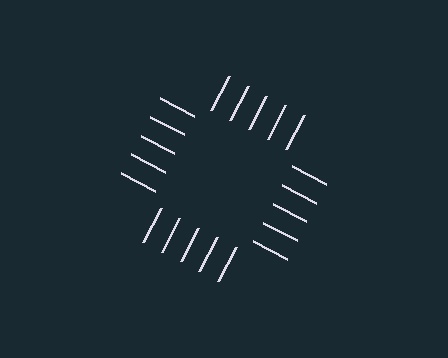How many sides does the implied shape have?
4 sides — the line-ends trace a square.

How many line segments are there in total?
20 — 5 along each of the 4 edges.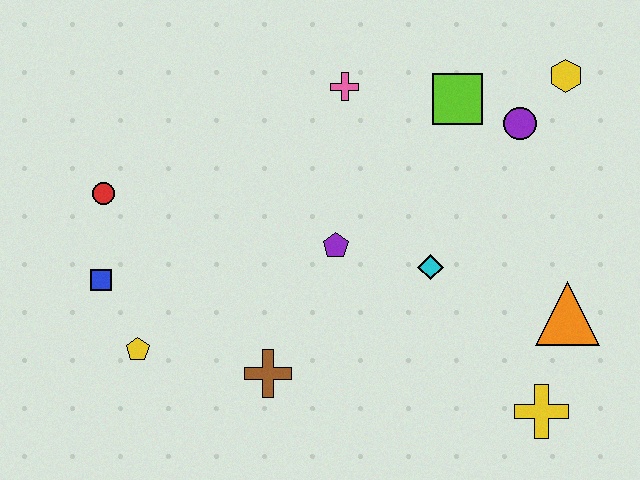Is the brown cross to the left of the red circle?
No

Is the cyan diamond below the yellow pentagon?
No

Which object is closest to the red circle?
The blue square is closest to the red circle.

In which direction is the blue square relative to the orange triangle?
The blue square is to the left of the orange triangle.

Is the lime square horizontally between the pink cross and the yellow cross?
Yes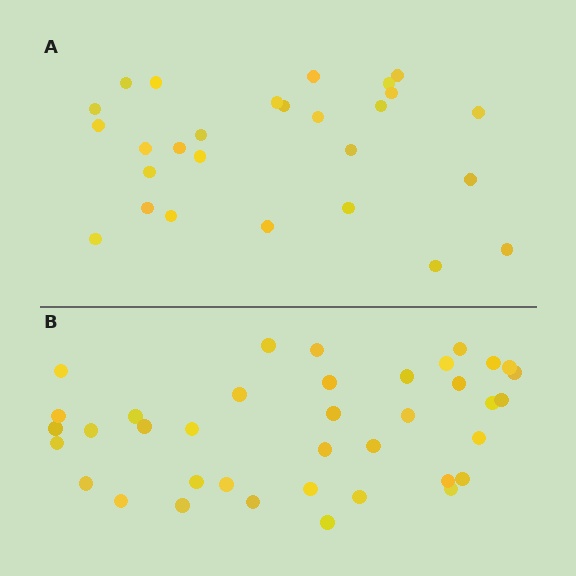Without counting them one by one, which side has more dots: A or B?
Region B (the bottom region) has more dots.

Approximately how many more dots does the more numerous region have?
Region B has roughly 12 or so more dots than region A.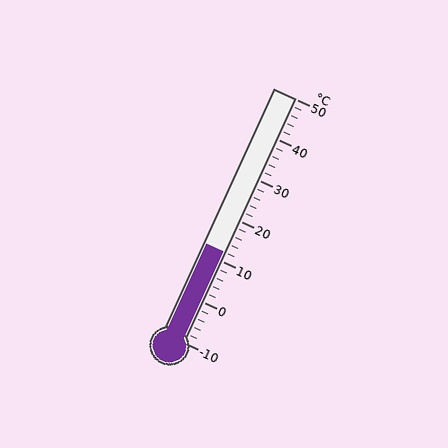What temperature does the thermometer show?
The thermometer shows approximately 12°C.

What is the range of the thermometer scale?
The thermometer scale ranges from -10°C to 50°C.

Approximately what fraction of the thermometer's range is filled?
The thermometer is filled to approximately 35% of its range.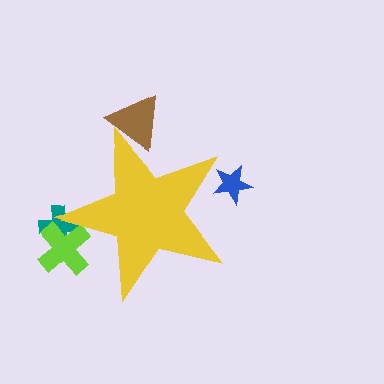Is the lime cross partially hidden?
Yes, the lime cross is partially hidden behind the yellow star.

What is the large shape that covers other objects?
A yellow star.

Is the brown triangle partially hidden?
Yes, the brown triangle is partially hidden behind the yellow star.